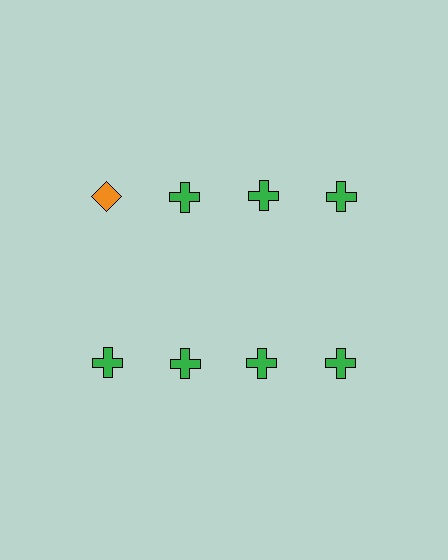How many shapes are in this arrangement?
There are 8 shapes arranged in a grid pattern.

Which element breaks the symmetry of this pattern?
The orange diamond in the top row, leftmost column breaks the symmetry. All other shapes are green crosses.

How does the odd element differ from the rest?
It differs in both color (orange instead of green) and shape (diamond instead of cross).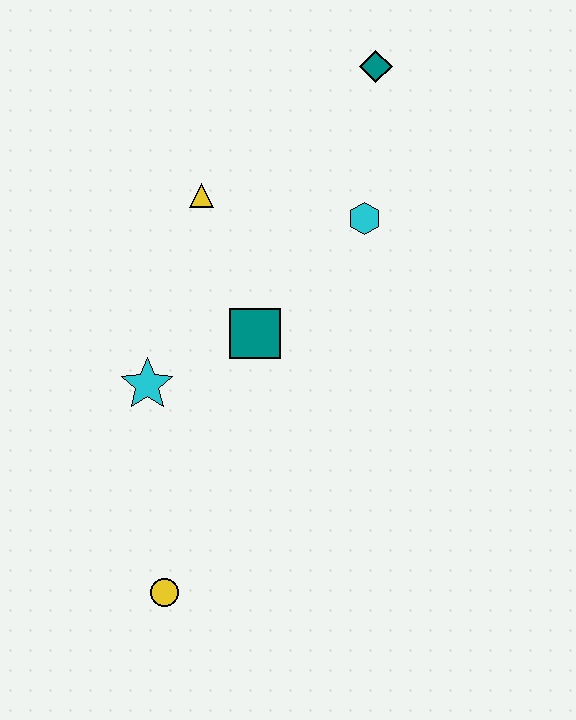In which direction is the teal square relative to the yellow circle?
The teal square is above the yellow circle.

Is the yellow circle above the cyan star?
No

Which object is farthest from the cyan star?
The teal diamond is farthest from the cyan star.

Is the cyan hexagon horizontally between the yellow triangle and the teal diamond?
Yes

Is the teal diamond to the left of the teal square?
No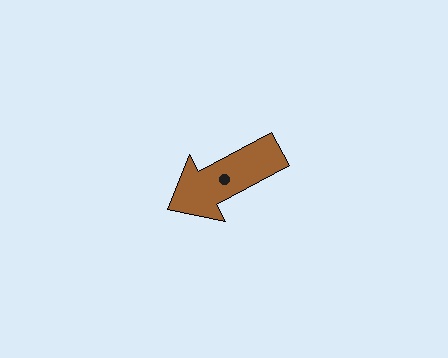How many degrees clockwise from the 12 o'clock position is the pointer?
Approximately 242 degrees.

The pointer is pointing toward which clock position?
Roughly 8 o'clock.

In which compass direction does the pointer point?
Southwest.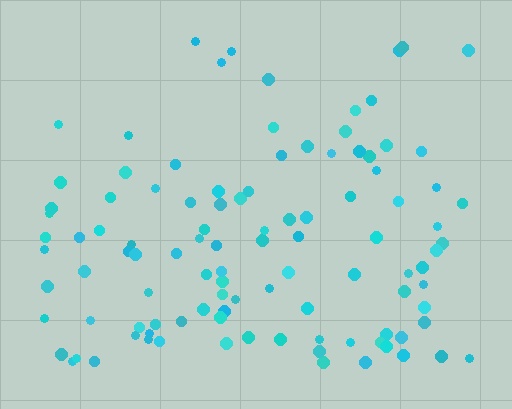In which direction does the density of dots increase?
From top to bottom, with the bottom side densest.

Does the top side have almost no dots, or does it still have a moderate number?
Still a moderate number, just noticeably fewer than the bottom.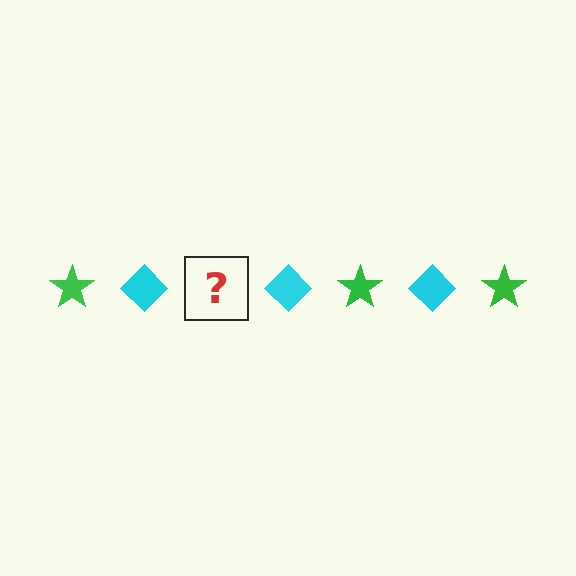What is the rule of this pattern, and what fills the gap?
The rule is that the pattern alternates between green star and cyan diamond. The gap should be filled with a green star.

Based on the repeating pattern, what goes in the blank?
The blank should be a green star.